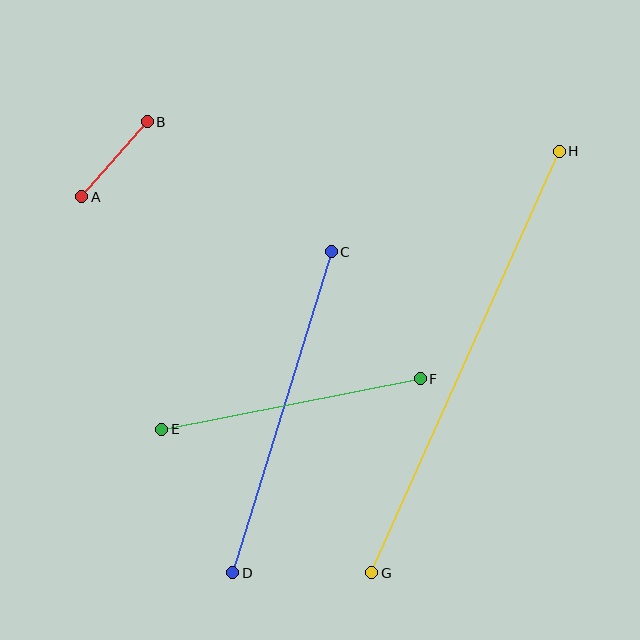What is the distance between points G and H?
The distance is approximately 461 pixels.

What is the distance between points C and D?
The distance is approximately 336 pixels.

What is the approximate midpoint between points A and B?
The midpoint is at approximately (115, 159) pixels.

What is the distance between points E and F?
The distance is approximately 263 pixels.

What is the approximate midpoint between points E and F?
The midpoint is at approximately (291, 404) pixels.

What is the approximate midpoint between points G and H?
The midpoint is at approximately (466, 362) pixels.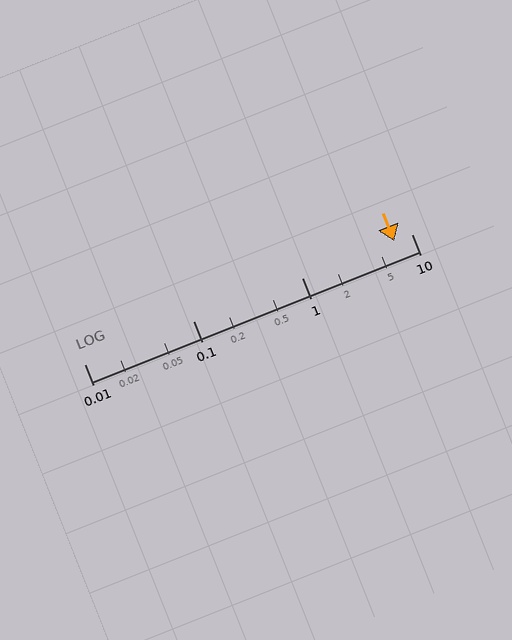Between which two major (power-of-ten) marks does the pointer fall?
The pointer is between 1 and 10.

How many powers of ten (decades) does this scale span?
The scale spans 3 decades, from 0.01 to 10.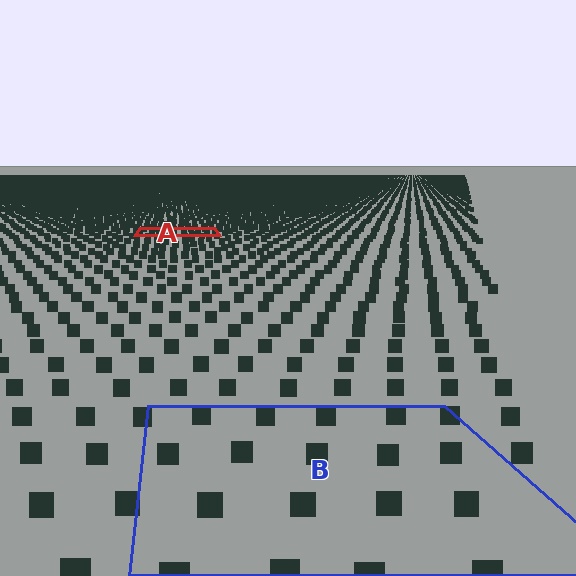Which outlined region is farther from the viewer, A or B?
Region A is farther from the viewer — the texture elements inside it appear smaller and more densely packed.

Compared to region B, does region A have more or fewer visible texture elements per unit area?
Region A has more texture elements per unit area — they are packed more densely because it is farther away.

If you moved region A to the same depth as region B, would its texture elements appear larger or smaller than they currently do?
They would appear larger. At a closer depth, the same texture elements are projected at a bigger on-screen size.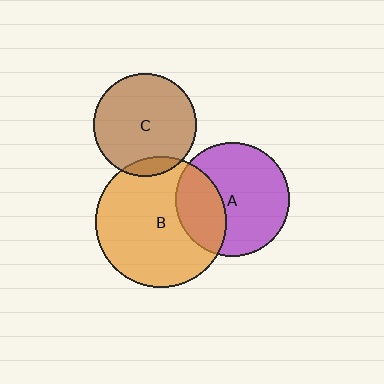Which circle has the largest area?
Circle B (orange).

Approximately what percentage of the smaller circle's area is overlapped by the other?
Approximately 10%.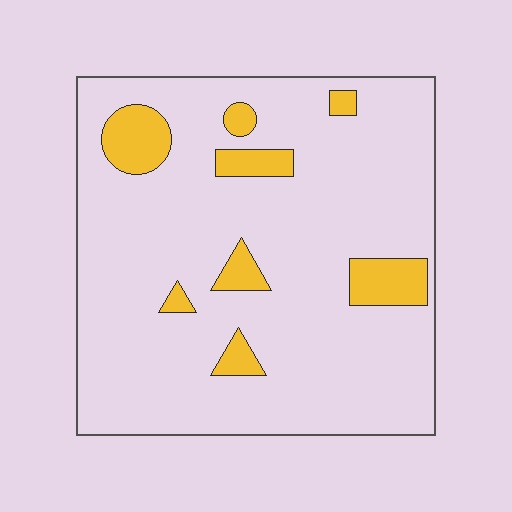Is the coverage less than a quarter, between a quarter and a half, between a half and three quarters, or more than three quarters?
Less than a quarter.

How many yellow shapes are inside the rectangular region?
8.